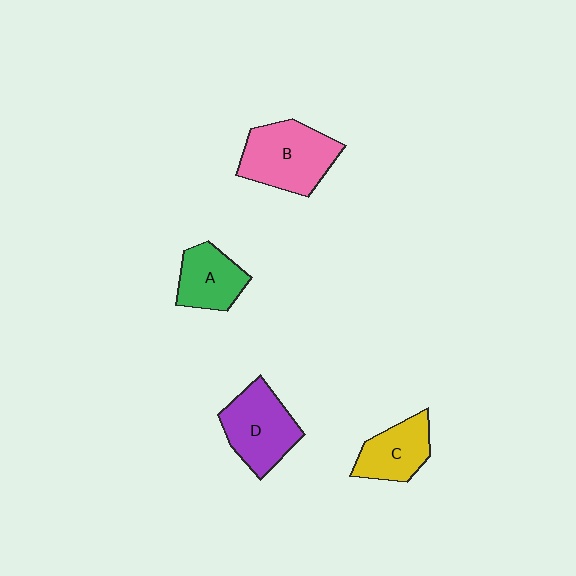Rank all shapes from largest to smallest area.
From largest to smallest: B (pink), D (purple), C (yellow), A (green).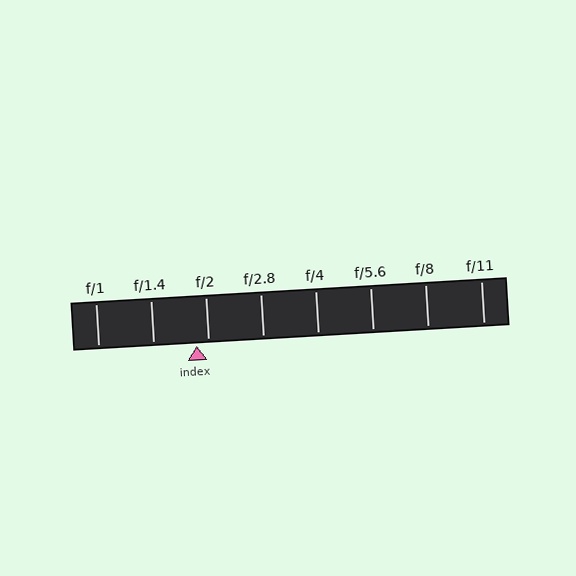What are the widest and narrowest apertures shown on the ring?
The widest aperture shown is f/1 and the narrowest is f/11.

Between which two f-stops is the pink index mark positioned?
The index mark is between f/1.4 and f/2.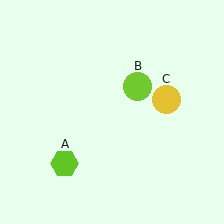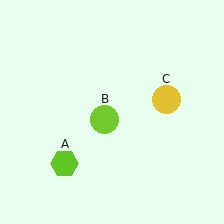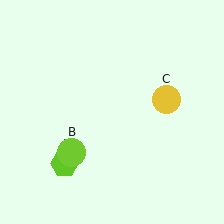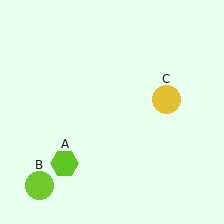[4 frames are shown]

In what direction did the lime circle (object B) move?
The lime circle (object B) moved down and to the left.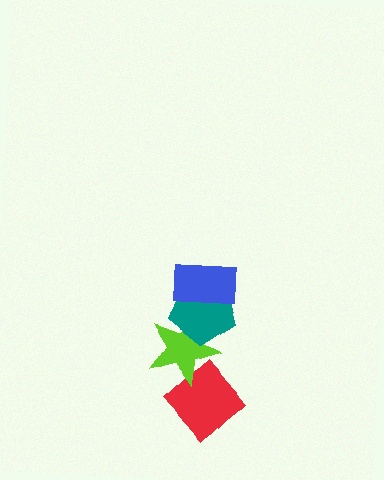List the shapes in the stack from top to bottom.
From top to bottom: the blue rectangle, the teal pentagon, the lime star, the red diamond.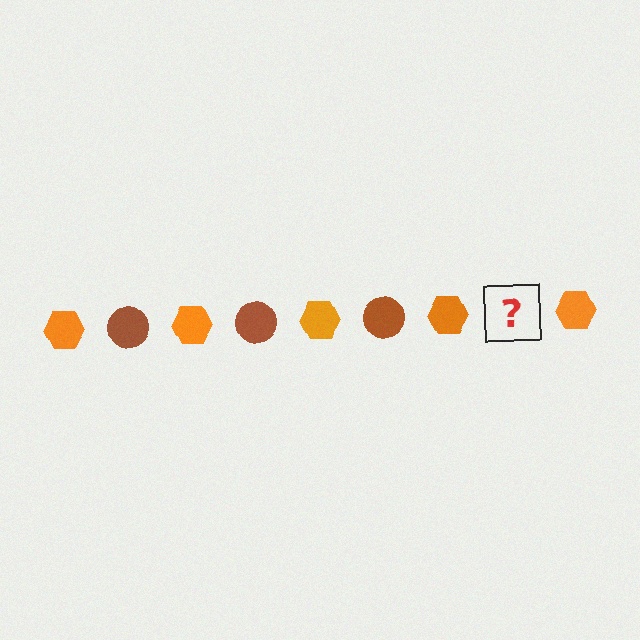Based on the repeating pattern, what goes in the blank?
The blank should be a brown circle.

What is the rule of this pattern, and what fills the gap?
The rule is that the pattern alternates between orange hexagon and brown circle. The gap should be filled with a brown circle.